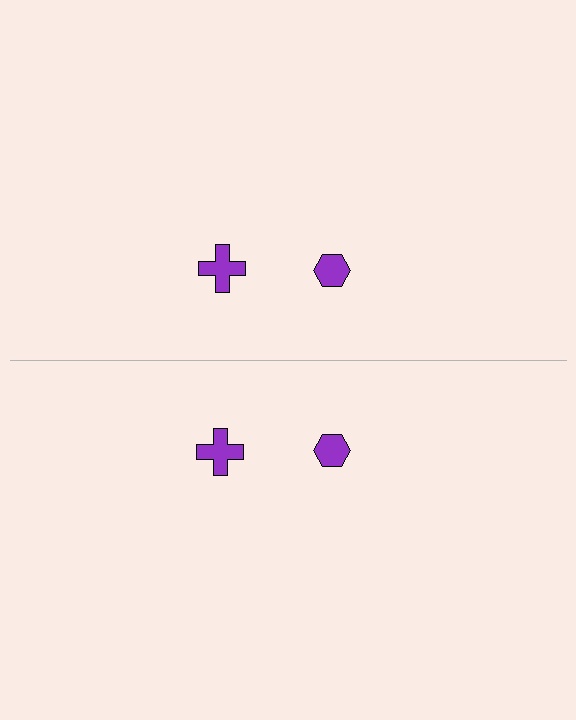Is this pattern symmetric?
Yes, this pattern has bilateral (reflection) symmetry.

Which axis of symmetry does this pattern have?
The pattern has a horizontal axis of symmetry running through the center of the image.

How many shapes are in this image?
There are 4 shapes in this image.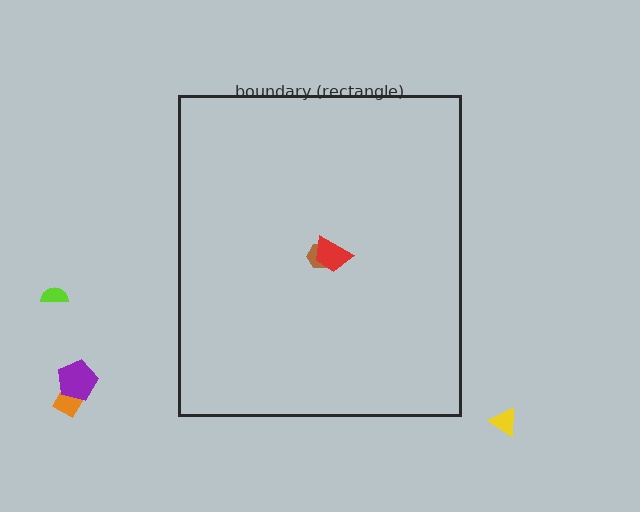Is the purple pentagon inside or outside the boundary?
Outside.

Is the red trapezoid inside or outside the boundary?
Inside.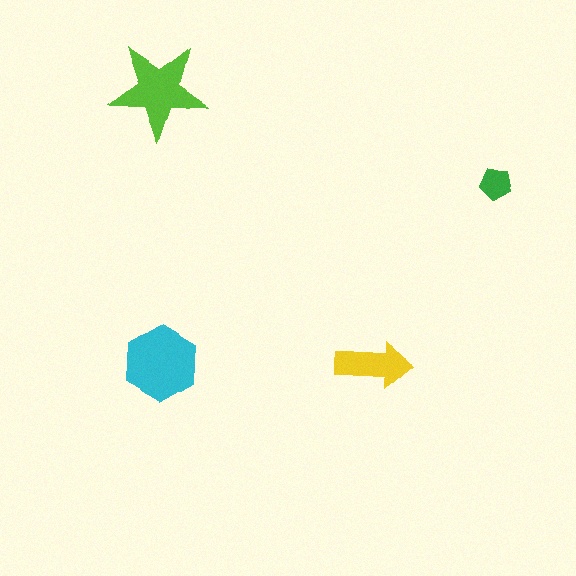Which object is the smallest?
The green pentagon.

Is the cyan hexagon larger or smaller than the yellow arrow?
Larger.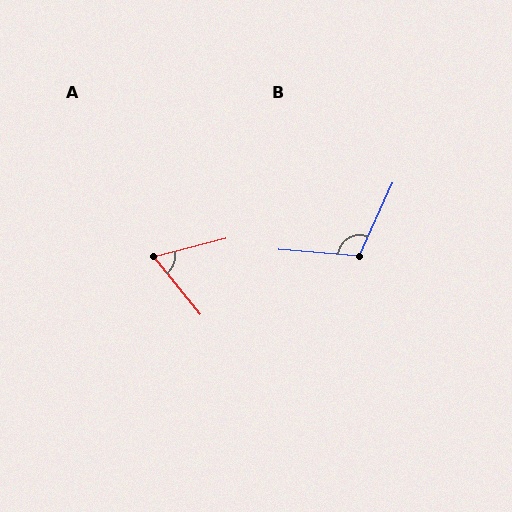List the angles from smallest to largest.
A (65°), B (110°).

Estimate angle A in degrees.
Approximately 65 degrees.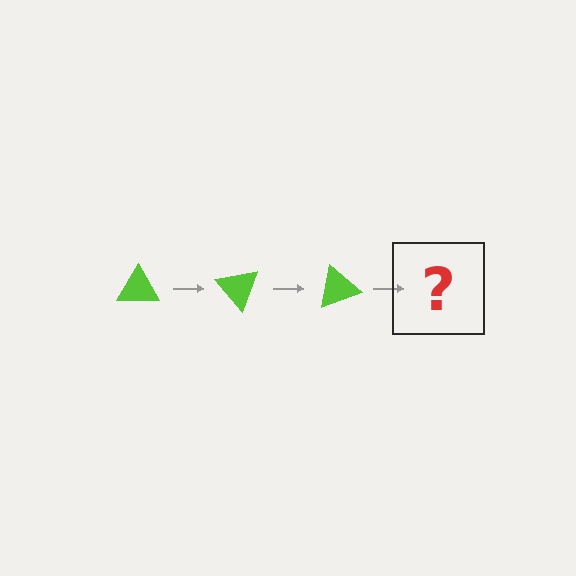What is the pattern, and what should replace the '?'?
The pattern is that the triangle rotates 50 degrees each step. The '?' should be a lime triangle rotated 150 degrees.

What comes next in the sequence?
The next element should be a lime triangle rotated 150 degrees.